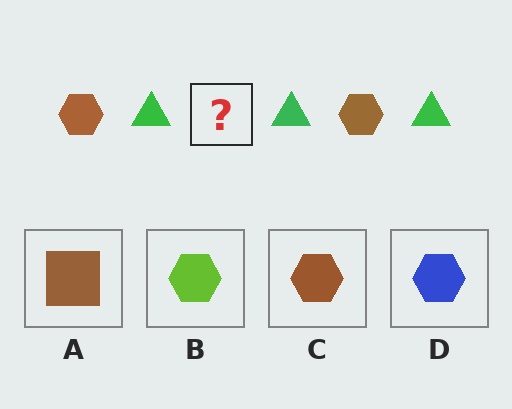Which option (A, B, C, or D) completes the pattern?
C.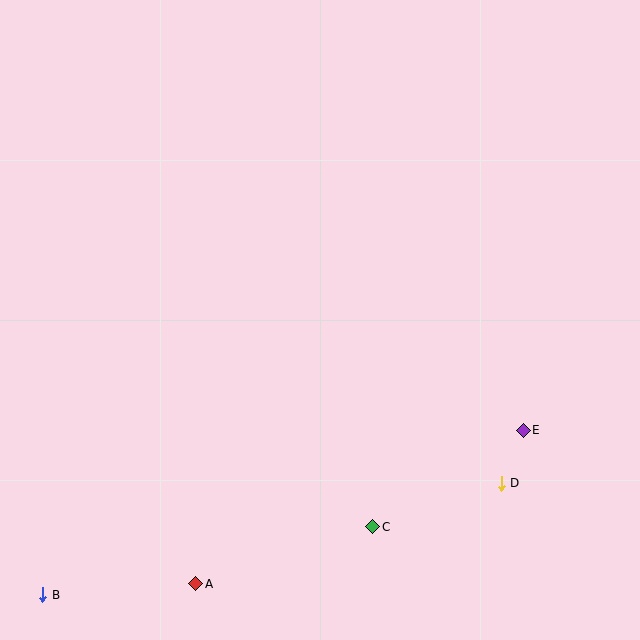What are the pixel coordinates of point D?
Point D is at (501, 483).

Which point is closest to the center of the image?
Point C at (373, 527) is closest to the center.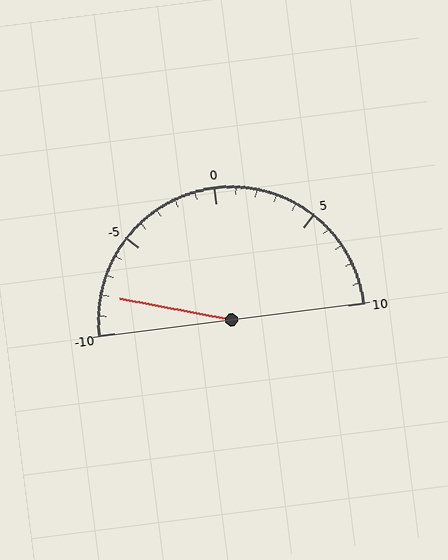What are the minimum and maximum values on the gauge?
The gauge ranges from -10 to 10.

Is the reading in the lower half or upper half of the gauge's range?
The reading is in the lower half of the range (-10 to 10).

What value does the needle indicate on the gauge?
The needle indicates approximately -8.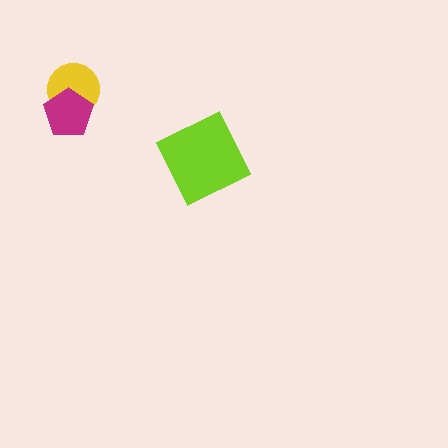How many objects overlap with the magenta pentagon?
1 object overlaps with the magenta pentagon.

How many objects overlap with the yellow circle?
1 object overlaps with the yellow circle.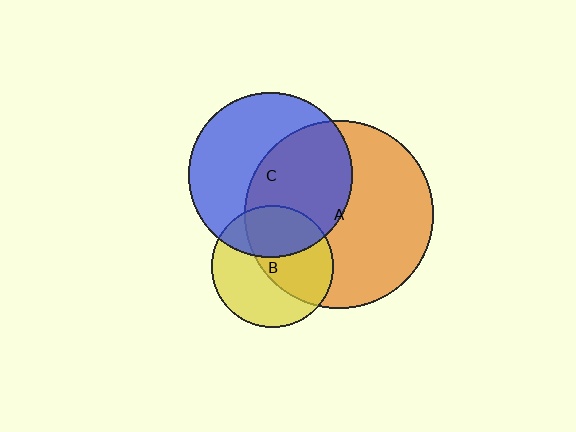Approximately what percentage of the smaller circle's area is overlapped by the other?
Approximately 50%.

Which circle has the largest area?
Circle A (orange).